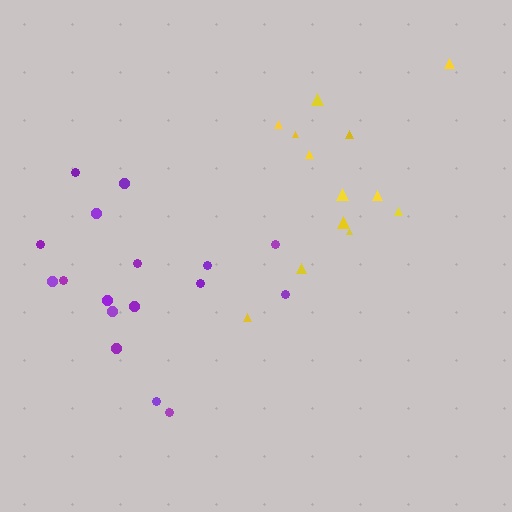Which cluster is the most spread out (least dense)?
Yellow.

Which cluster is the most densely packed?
Purple.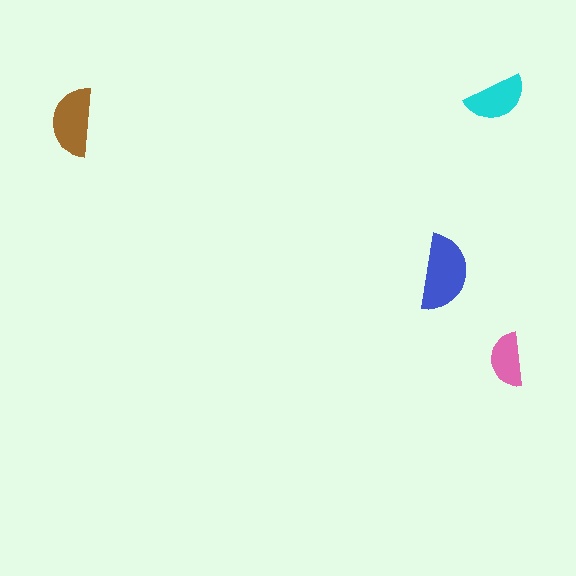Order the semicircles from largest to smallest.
the blue one, the brown one, the cyan one, the pink one.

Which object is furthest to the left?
The brown semicircle is leftmost.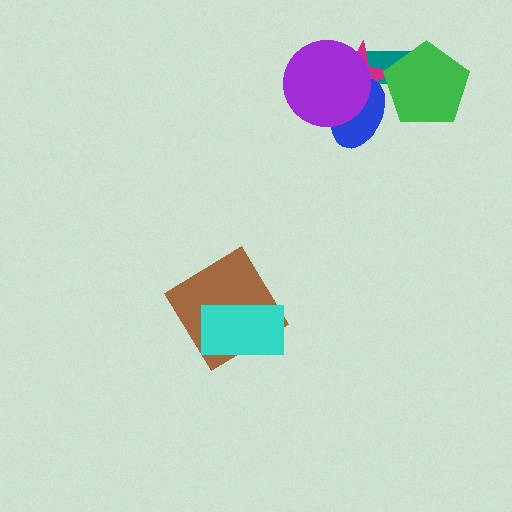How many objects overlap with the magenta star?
4 objects overlap with the magenta star.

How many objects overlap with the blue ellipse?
3 objects overlap with the blue ellipse.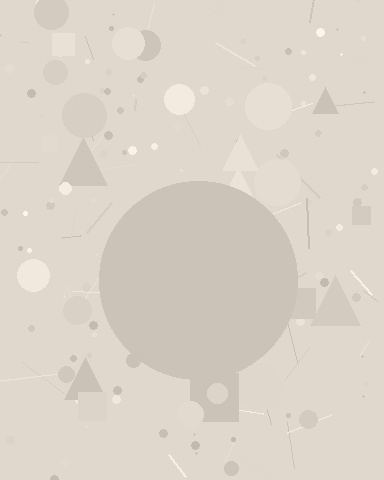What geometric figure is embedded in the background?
A circle is embedded in the background.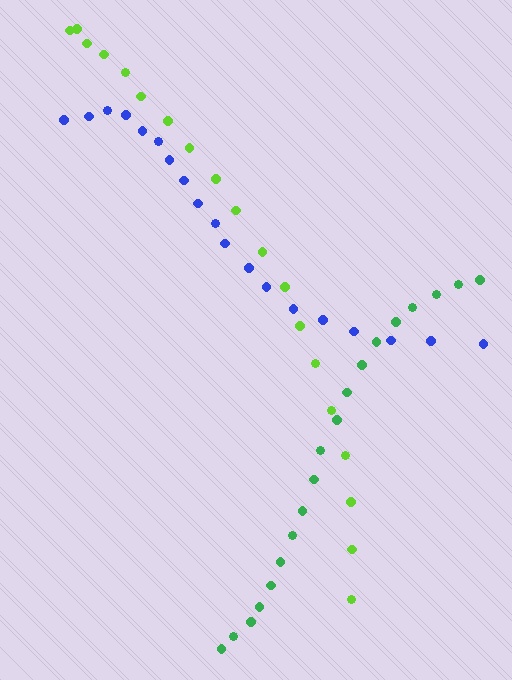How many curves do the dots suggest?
There are 3 distinct paths.